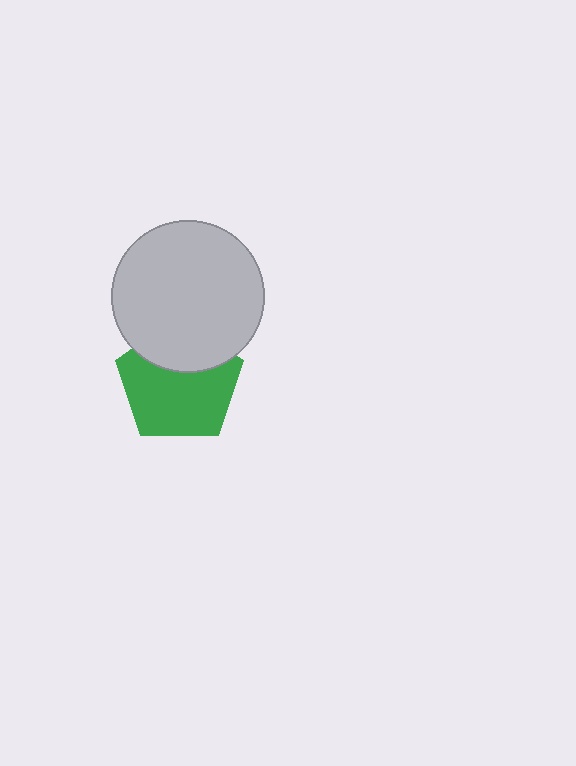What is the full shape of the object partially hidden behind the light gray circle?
The partially hidden object is a green pentagon.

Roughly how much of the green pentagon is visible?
Most of it is visible (roughly 68%).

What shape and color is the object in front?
The object in front is a light gray circle.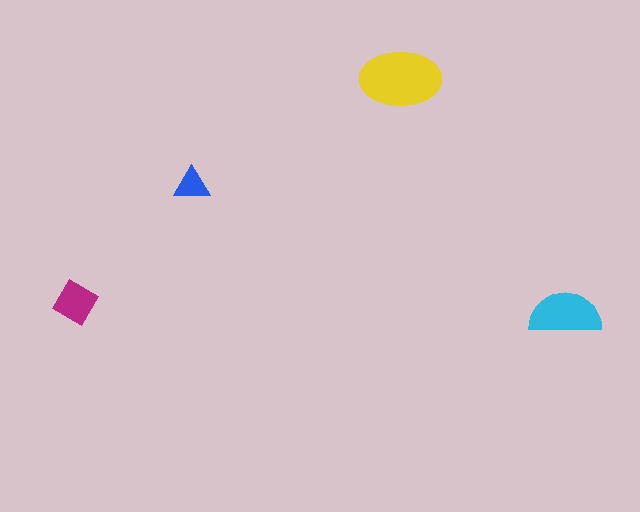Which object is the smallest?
The blue triangle.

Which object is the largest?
The yellow ellipse.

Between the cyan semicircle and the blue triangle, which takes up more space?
The cyan semicircle.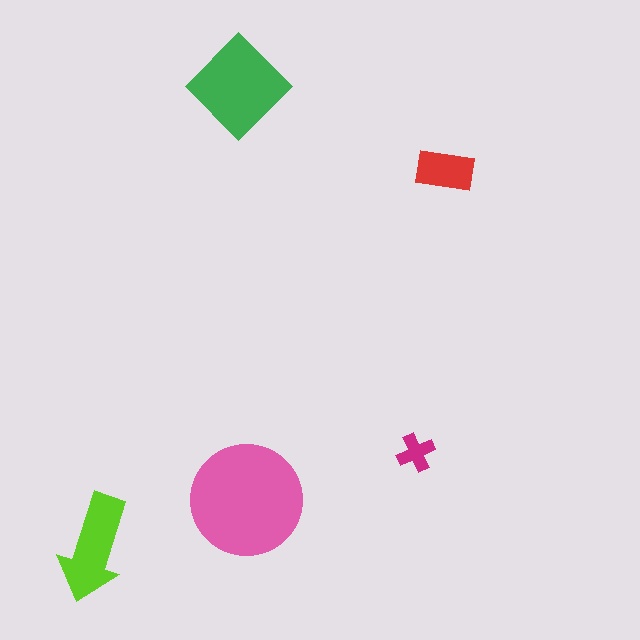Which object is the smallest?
The magenta cross.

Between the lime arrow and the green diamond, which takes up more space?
The green diamond.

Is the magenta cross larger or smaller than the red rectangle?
Smaller.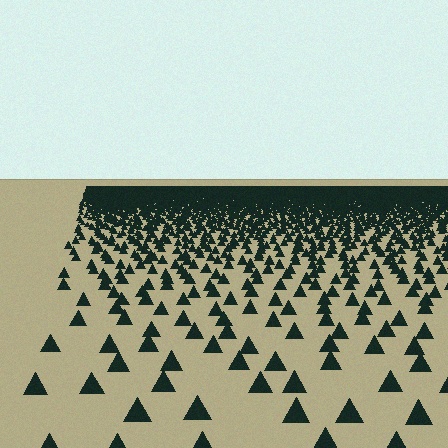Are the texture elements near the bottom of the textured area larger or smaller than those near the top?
Larger. Near the bottom, elements are closer to the viewer and appear at a bigger on-screen size.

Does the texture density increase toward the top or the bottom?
Density increases toward the top.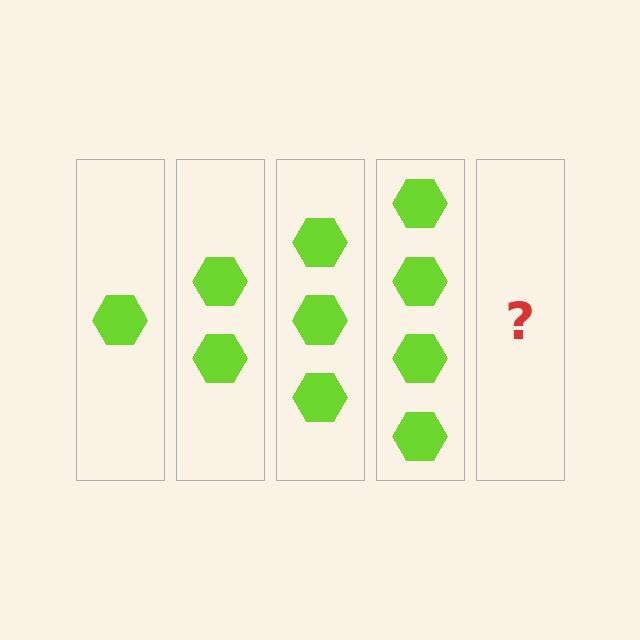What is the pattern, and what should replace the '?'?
The pattern is that each step adds one more hexagon. The '?' should be 5 hexagons.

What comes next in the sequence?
The next element should be 5 hexagons.